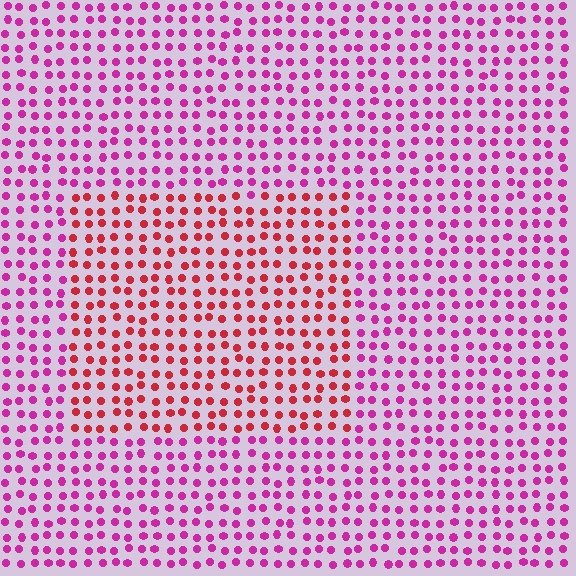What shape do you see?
I see a rectangle.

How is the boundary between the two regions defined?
The boundary is defined purely by a slight shift in hue (about 39 degrees). Spacing, size, and orientation are identical on both sides.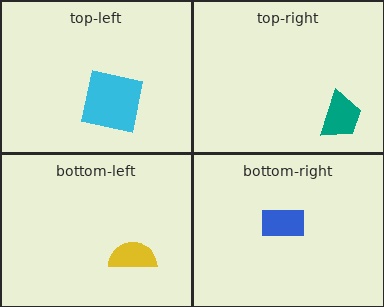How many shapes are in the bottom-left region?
1.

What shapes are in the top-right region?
The teal trapezoid.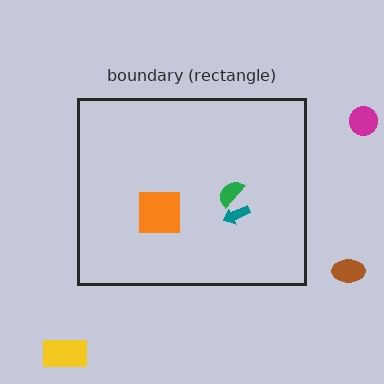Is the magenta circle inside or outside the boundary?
Outside.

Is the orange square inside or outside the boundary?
Inside.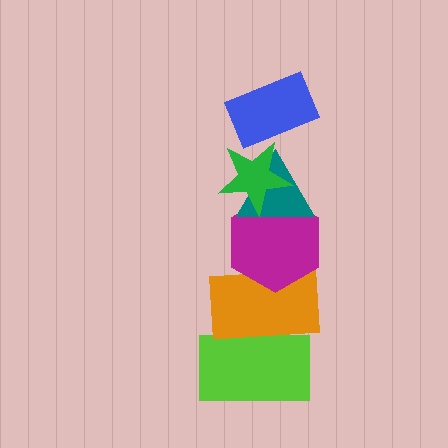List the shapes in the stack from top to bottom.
From top to bottom: the blue rectangle, the green star, the teal triangle, the magenta hexagon, the orange rectangle, the lime rectangle.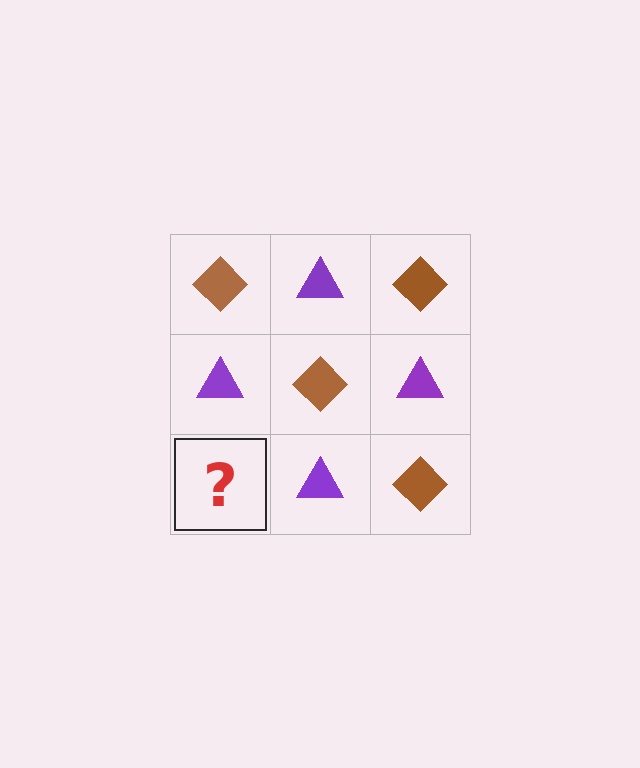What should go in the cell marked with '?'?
The missing cell should contain a brown diamond.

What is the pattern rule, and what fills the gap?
The rule is that it alternates brown diamond and purple triangle in a checkerboard pattern. The gap should be filled with a brown diamond.